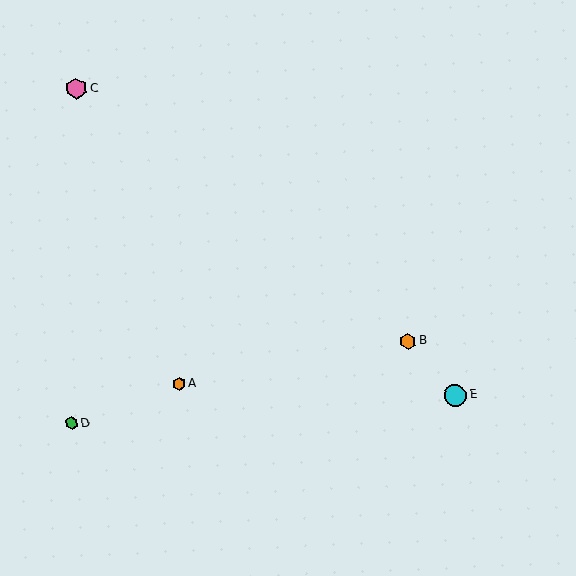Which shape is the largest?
The cyan circle (labeled E) is the largest.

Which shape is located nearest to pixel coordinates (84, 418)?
The green hexagon (labeled D) at (72, 423) is nearest to that location.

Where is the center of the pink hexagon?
The center of the pink hexagon is at (76, 88).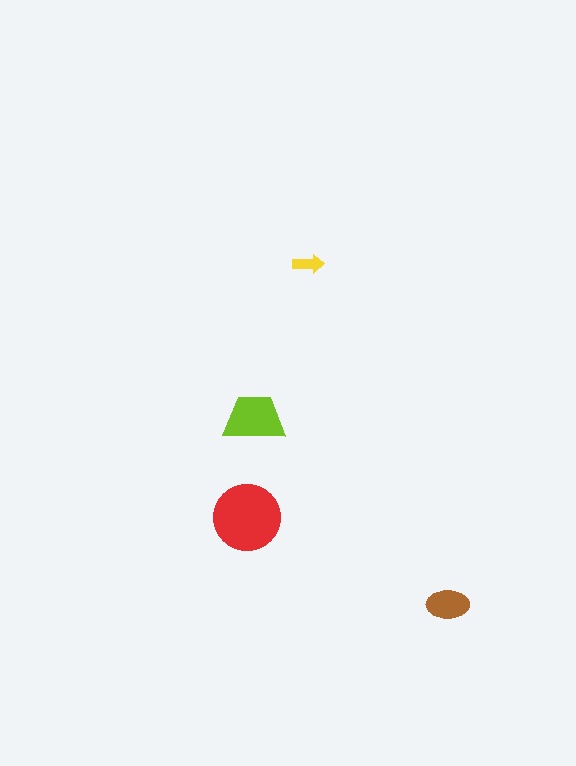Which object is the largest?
The red circle.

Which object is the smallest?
The yellow arrow.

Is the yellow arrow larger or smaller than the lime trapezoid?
Smaller.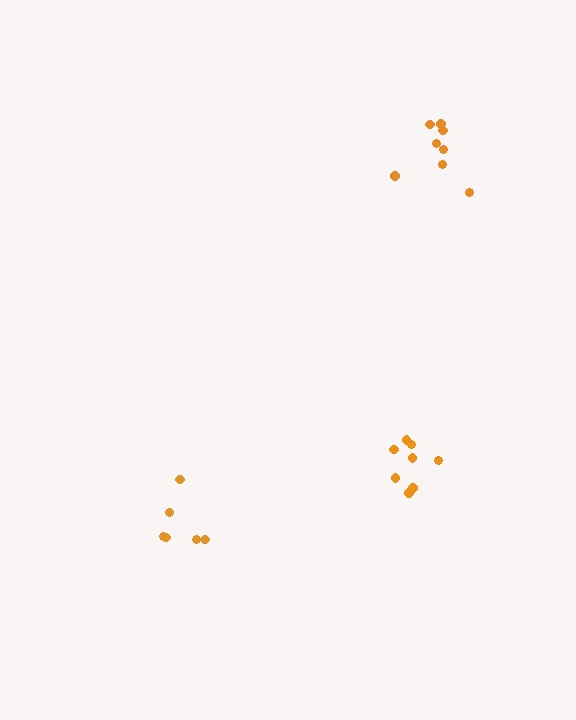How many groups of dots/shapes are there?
There are 3 groups.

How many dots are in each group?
Group 1: 6 dots, Group 2: 8 dots, Group 3: 8 dots (22 total).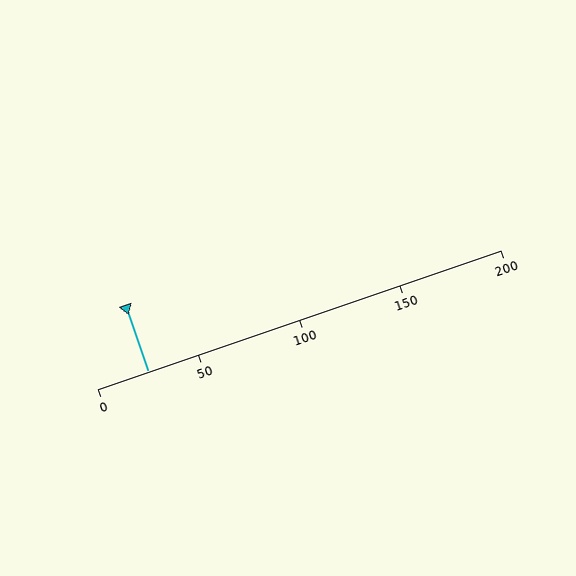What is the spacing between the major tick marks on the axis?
The major ticks are spaced 50 apart.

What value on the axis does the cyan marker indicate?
The marker indicates approximately 25.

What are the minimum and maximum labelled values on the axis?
The axis runs from 0 to 200.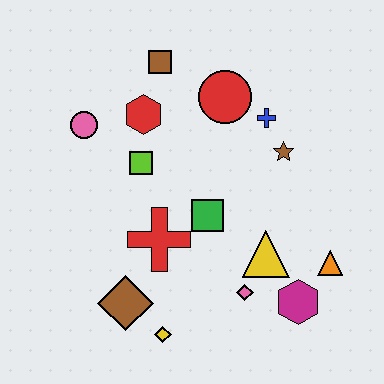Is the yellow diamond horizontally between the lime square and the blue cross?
Yes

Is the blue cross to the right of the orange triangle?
No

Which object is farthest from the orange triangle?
The pink circle is farthest from the orange triangle.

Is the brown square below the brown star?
No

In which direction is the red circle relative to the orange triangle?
The red circle is above the orange triangle.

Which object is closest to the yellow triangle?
The pink diamond is closest to the yellow triangle.